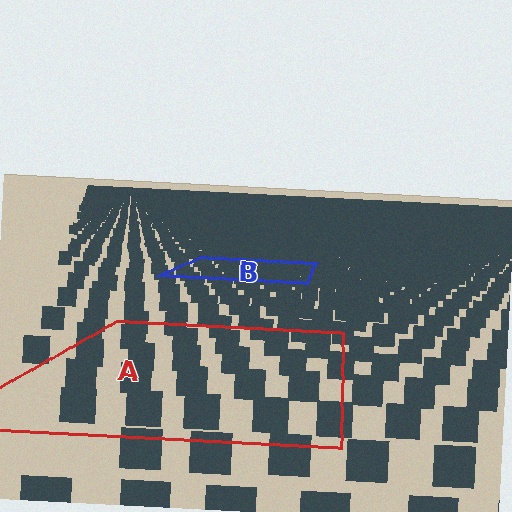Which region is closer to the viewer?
Region A is closer. The texture elements there are larger and more spread out.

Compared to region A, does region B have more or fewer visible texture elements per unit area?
Region B has more texture elements per unit area — they are packed more densely because it is farther away.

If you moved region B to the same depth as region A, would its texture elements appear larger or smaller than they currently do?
They would appear larger. At a closer depth, the same texture elements are projected at a bigger on-screen size.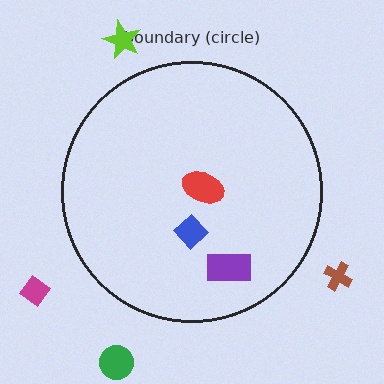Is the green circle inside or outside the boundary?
Outside.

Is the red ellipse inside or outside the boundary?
Inside.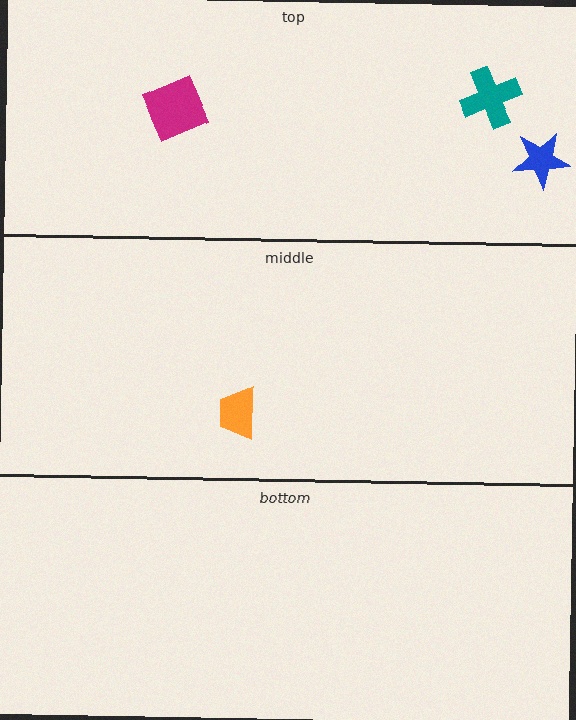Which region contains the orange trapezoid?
The middle region.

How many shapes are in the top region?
3.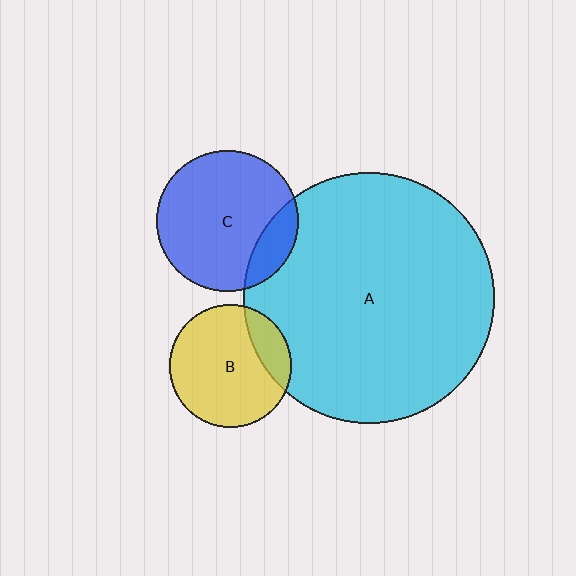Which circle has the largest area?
Circle A (cyan).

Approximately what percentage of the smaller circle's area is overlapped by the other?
Approximately 15%.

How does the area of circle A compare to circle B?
Approximately 4.2 times.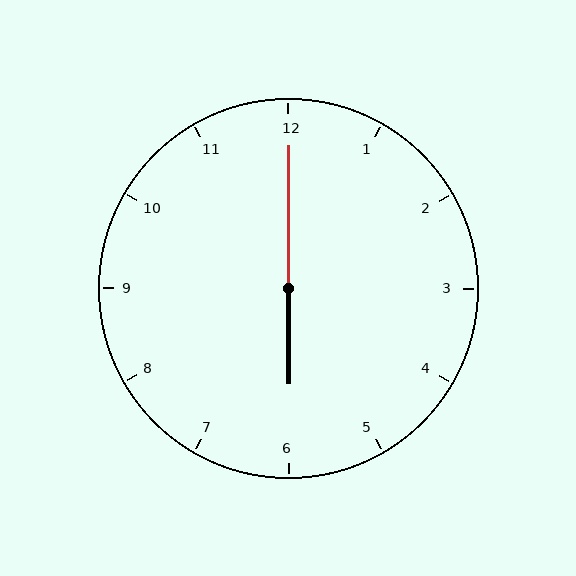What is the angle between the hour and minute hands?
Approximately 180 degrees.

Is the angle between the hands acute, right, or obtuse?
It is obtuse.